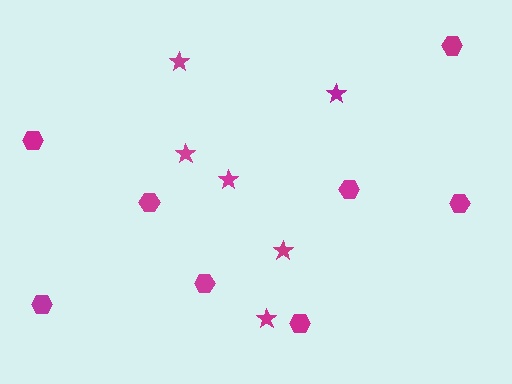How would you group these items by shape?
There are 2 groups: one group of stars (6) and one group of hexagons (8).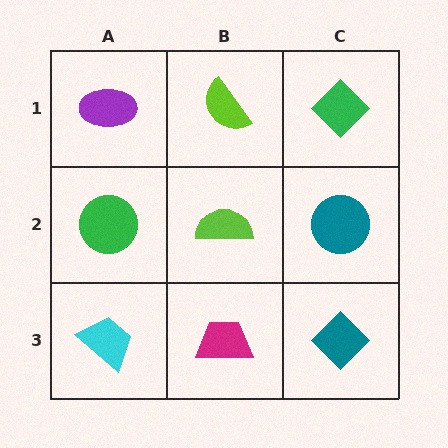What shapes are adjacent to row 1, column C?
A teal circle (row 2, column C), a lime semicircle (row 1, column B).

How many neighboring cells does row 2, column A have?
3.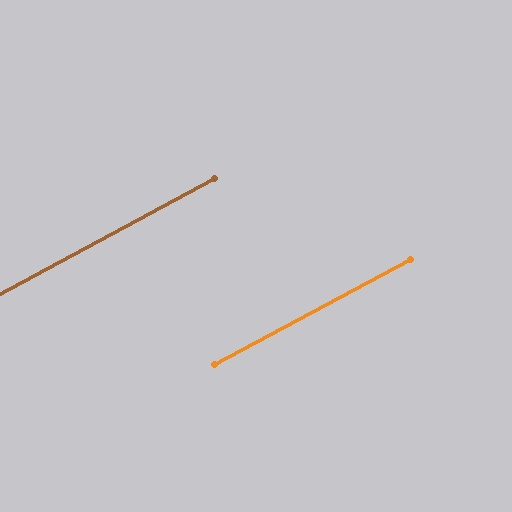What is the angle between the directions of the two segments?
Approximately 0 degrees.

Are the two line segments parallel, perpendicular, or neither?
Parallel — their directions differ by only 0.1°.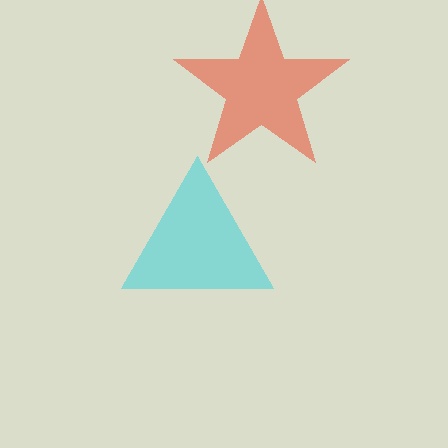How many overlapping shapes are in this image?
There are 2 overlapping shapes in the image.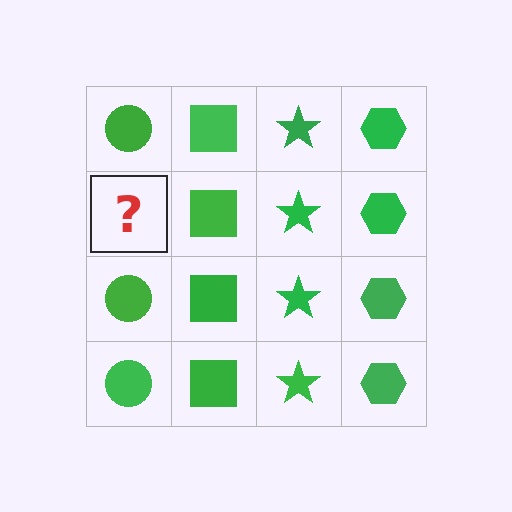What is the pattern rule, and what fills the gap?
The rule is that each column has a consistent shape. The gap should be filled with a green circle.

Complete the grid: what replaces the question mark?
The question mark should be replaced with a green circle.